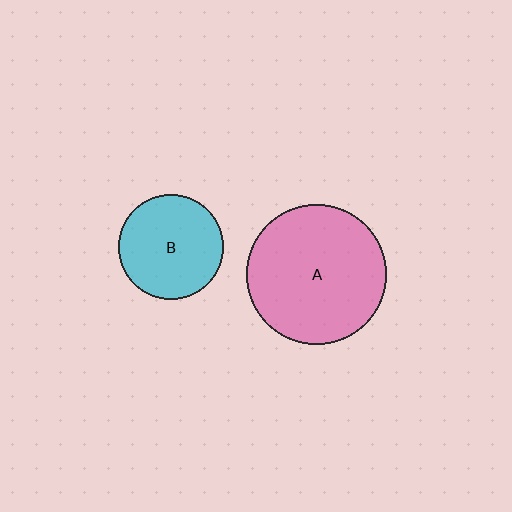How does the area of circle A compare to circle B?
Approximately 1.8 times.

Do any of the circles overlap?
No, none of the circles overlap.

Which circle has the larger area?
Circle A (pink).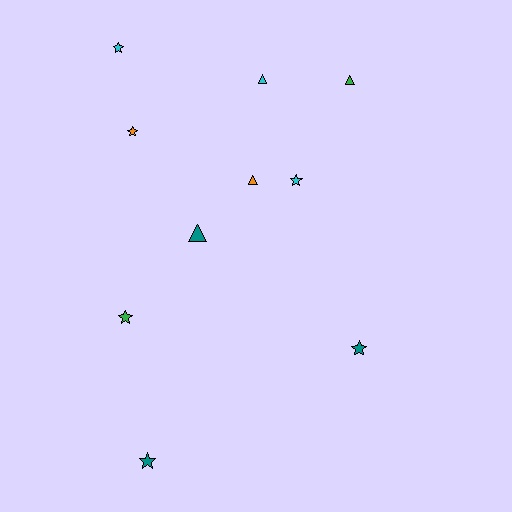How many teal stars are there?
There are 2 teal stars.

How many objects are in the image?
There are 10 objects.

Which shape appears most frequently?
Star, with 6 objects.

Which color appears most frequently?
Cyan, with 3 objects.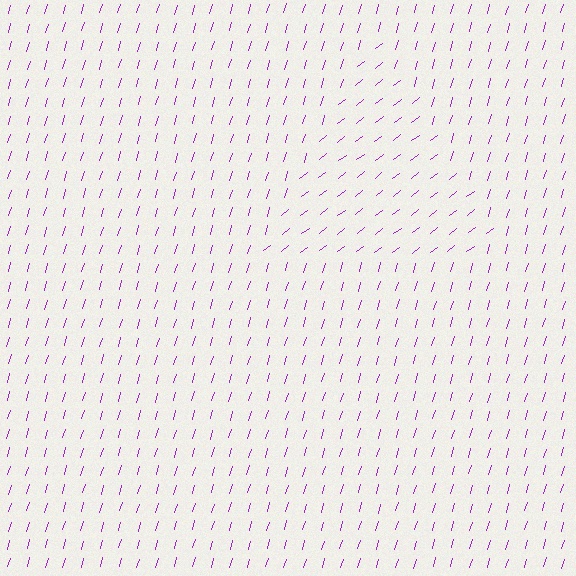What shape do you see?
I see a triangle.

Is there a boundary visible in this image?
Yes, there is a texture boundary formed by a change in line orientation.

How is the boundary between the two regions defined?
The boundary is defined purely by a change in line orientation (approximately 36 degrees difference). All lines are the same color and thickness.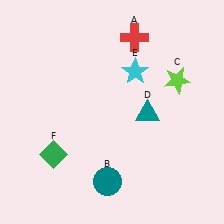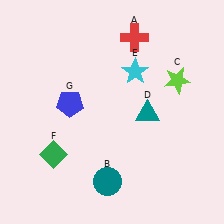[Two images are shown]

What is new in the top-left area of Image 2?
A blue pentagon (G) was added in the top-left area of Image 2.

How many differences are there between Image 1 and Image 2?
There is 1 difference between the two images.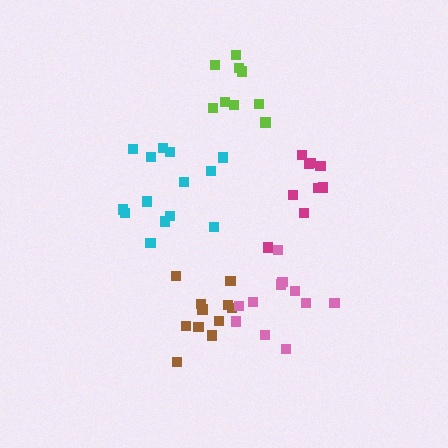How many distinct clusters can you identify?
There are 5 distinct clusters.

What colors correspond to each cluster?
The clusters are colored: brown, lime, pink, magenta, cyan.